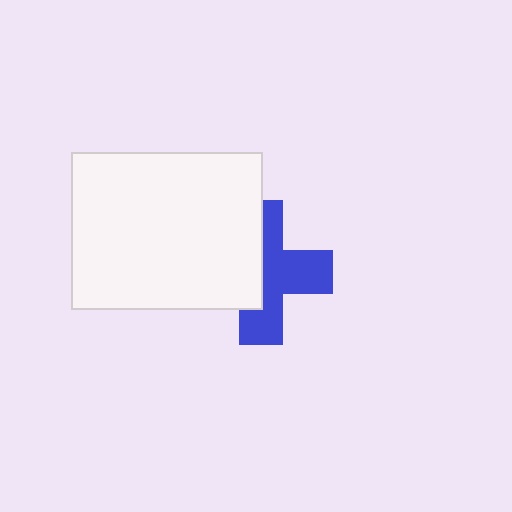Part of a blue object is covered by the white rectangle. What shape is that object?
It is a cross.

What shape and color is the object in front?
The object in front is a white rectangle.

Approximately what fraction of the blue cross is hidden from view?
Roughly 45% of the blue cross is hidden behind the white rectangle.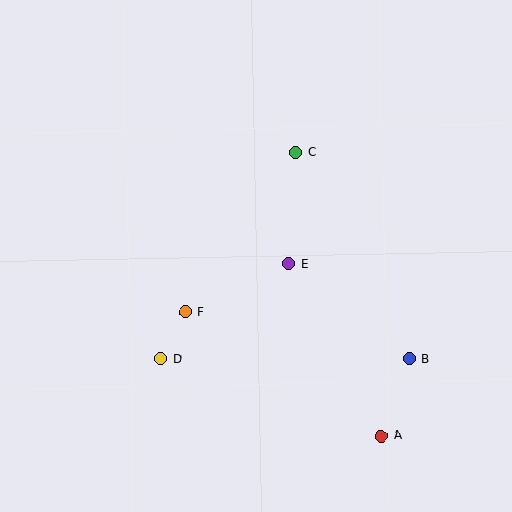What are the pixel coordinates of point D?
Point D is at (161, 359).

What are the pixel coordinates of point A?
Point A is at (381, 436).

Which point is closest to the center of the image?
Point E at (289, 264) is closest to the center.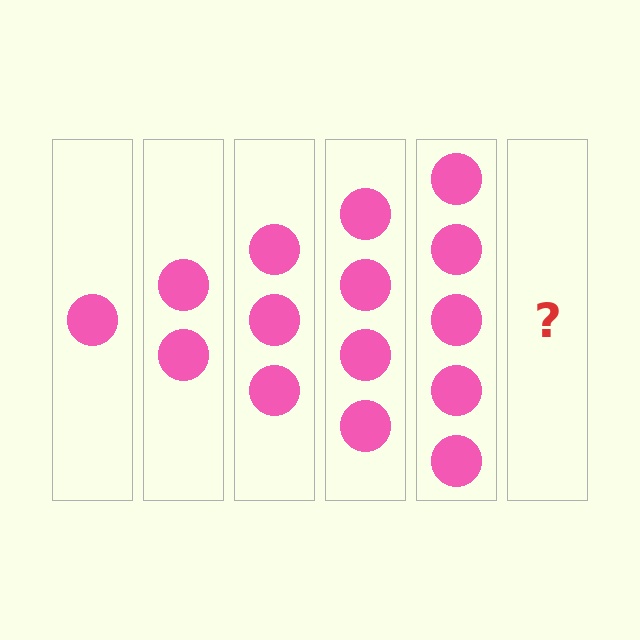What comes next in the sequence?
The next element should be 6 circles.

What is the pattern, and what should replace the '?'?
The pattern is that each step adds one more circle. The '?' should be 6 circles.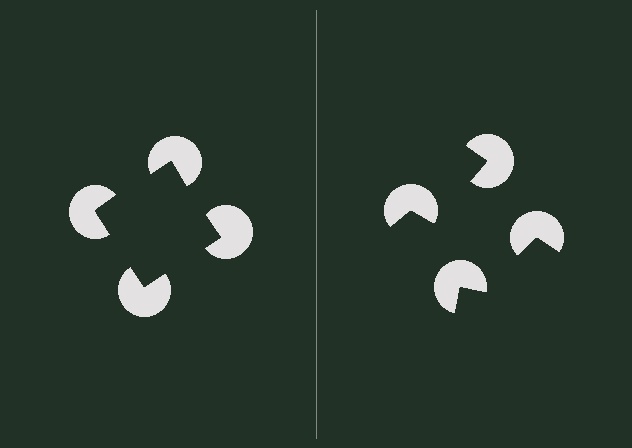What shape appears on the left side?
An illusory square.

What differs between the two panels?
The pac-man discs are positioned identically on both sides; only the wedge orientations differ. On the left they align to a square; on the right they are misaligned.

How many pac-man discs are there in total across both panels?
8 — 4 on each side.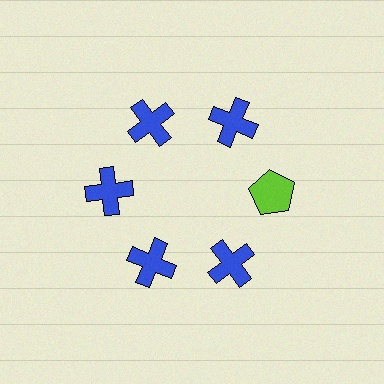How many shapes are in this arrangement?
There are 6 shapes arranged in a ring pattern.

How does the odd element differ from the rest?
It differs in both color (lime instead of blue) and shape (pentagon instead of cross).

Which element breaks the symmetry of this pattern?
The lime pentagon at roughly the 3 o'clock position breaks the symmetry. All other shapes are blue crosses.